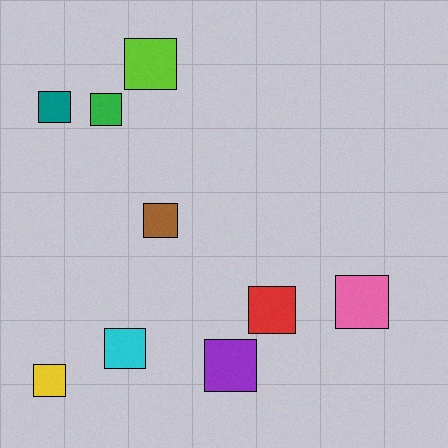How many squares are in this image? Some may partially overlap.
There are 9 squares.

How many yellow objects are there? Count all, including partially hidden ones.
There is 1 yellow object.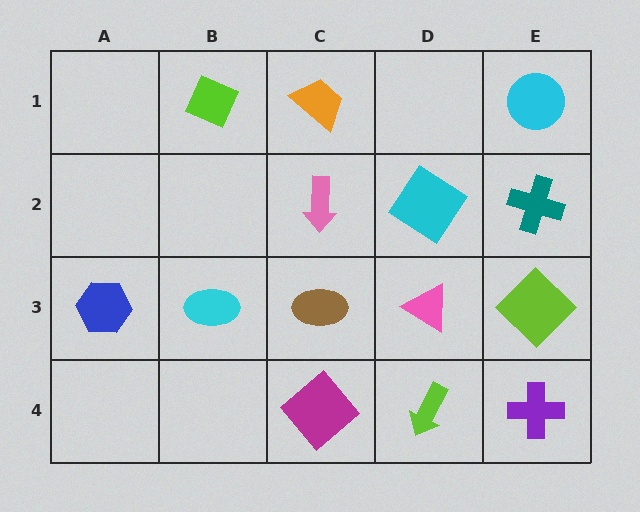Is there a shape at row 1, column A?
No, that cell is empty.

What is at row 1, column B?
A lime diamond.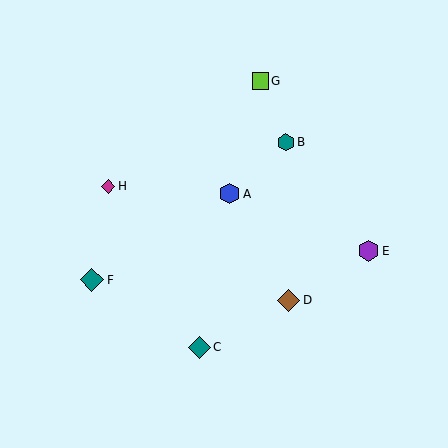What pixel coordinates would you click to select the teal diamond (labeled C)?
Click at (199, 347) to select the teal diamond C.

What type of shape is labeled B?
Shape B is a teal hexagon.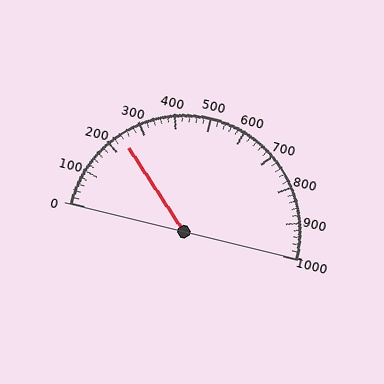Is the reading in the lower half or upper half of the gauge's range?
The reading is in the lower half of the range (0 to 1000).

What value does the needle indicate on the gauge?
The needle indicates approximately 240.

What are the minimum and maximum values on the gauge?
The gauge ranges from 0 to 1000.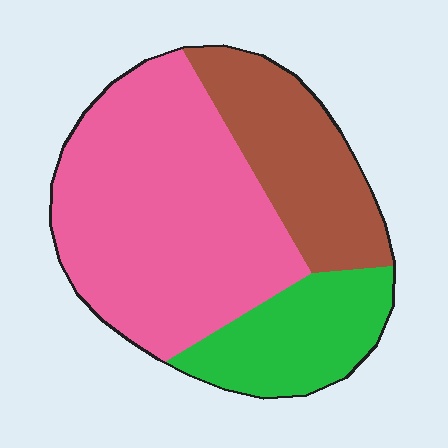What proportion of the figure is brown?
Brown takes up about one quarter (1/4) of the figure.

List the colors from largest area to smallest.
From largest to smallest: pink, brown, green.